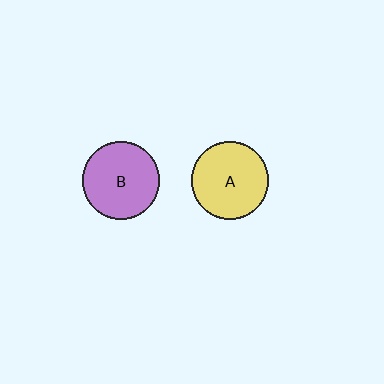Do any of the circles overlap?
No, none of the circles overlap.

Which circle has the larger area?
Circle B (purple).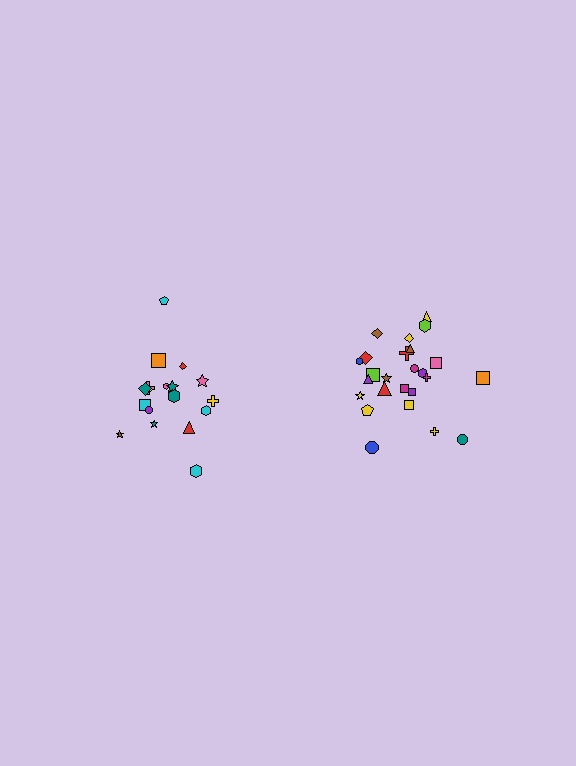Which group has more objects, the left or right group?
The right group.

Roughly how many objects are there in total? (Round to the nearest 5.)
Roughly 45 objects in total.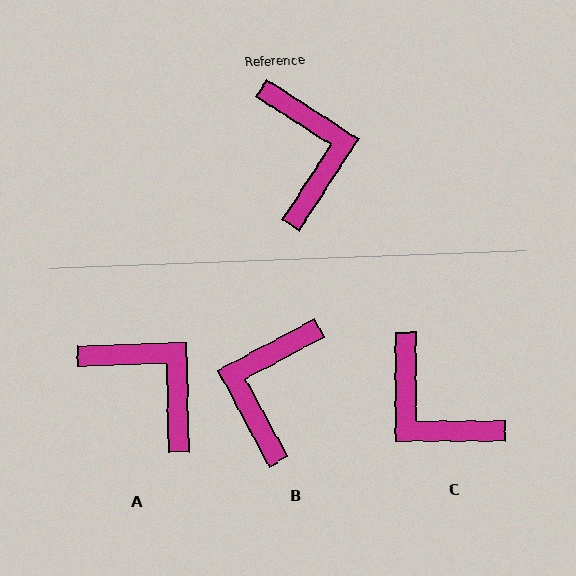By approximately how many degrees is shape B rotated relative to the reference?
Approximately 151 degrees counter-clockwise.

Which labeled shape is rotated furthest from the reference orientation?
B, about 151 degrees away.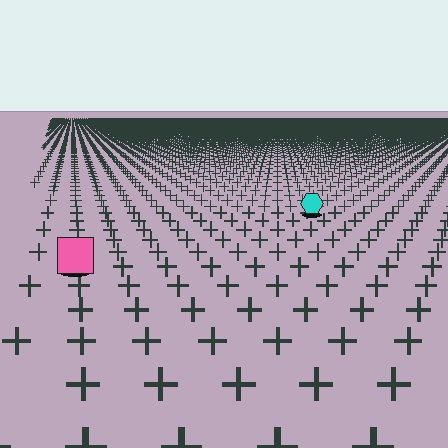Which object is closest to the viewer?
The pink square is closest. The texture marks near it are larger and more spread out.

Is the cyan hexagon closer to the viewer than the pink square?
No. The pink square is closer — you can tell from the texture gradient: the ground texture is coarser near it.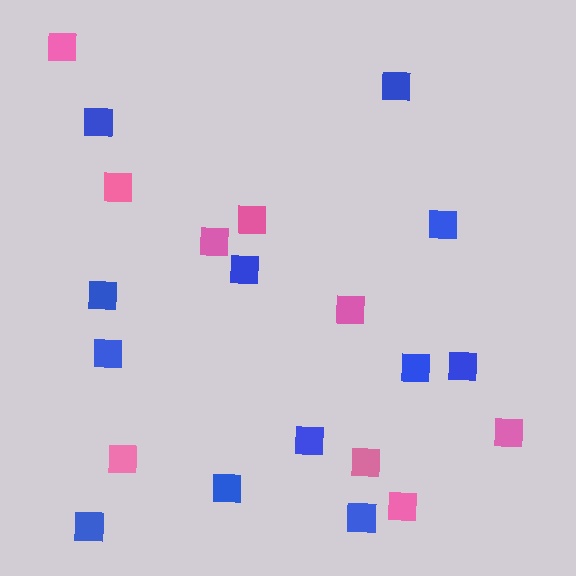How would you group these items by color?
There are 2 groups: one group of blue squares (12) and one group of pink squares (9).